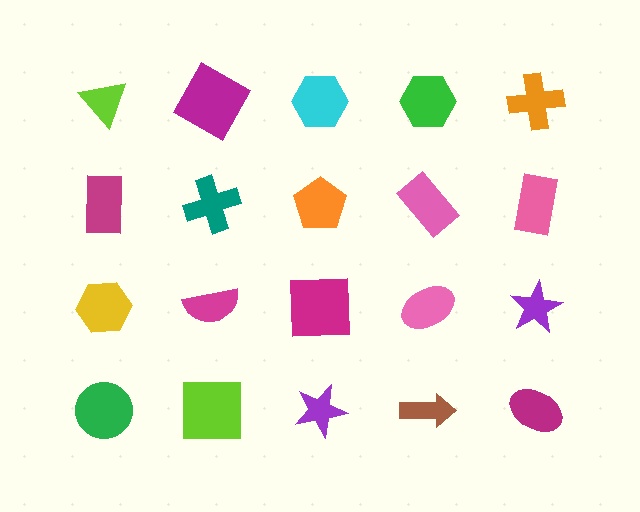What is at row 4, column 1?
A green circle.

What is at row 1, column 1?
A lime triangle.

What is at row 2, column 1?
A magenta rectangle.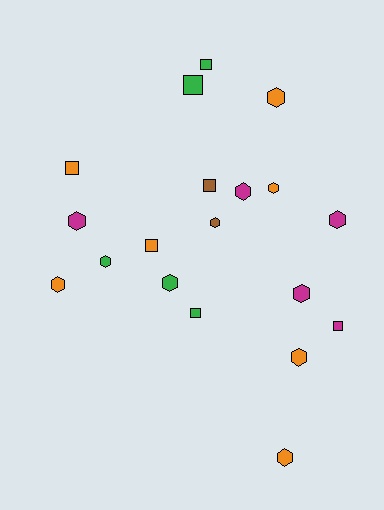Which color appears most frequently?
Orange, with 7 objects.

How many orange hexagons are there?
There are 5 orange hexagons.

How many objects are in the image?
There are 19 objects.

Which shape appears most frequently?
Hexagon, with 12 objects.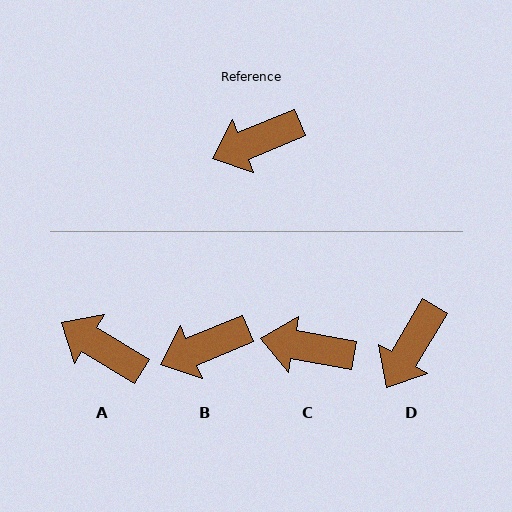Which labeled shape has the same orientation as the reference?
B.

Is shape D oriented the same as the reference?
No, it is off by about 37 degrees.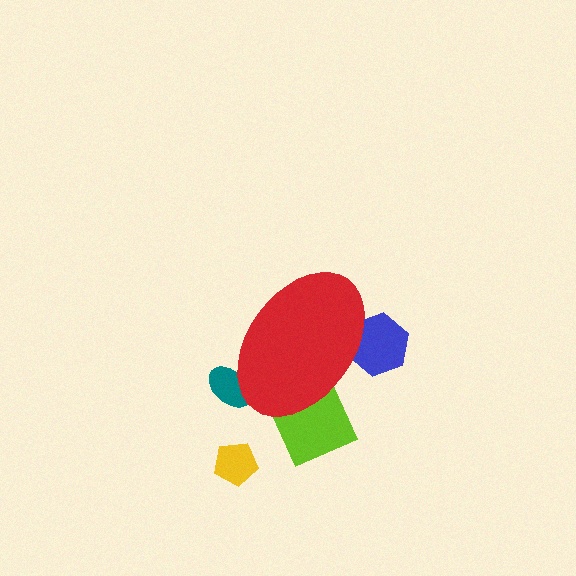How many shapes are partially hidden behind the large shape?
3 shapes are partially hidden.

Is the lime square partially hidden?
Yes, the lime square is partially hidden behind the red ellipse.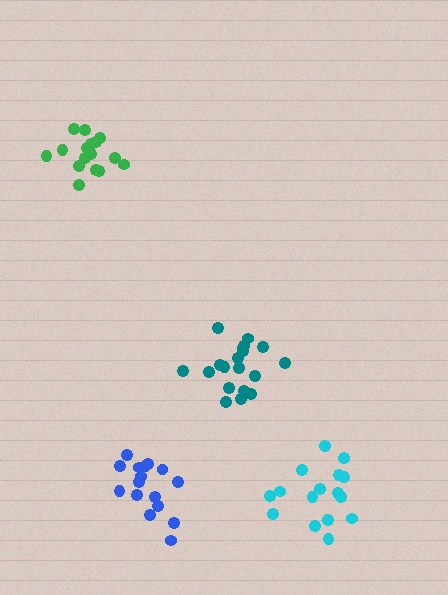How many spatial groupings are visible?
There are 4 spatial groupings.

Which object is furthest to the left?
The green cluster is leftmost.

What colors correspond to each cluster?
The clusters are colored: green, blue, teal, cyan.